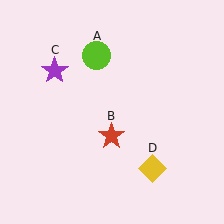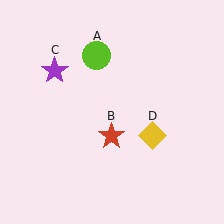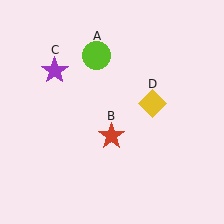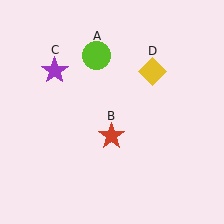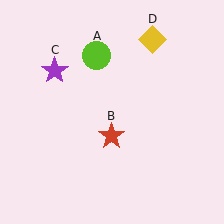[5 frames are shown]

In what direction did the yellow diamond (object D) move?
The yellow diamond (object D) moved up.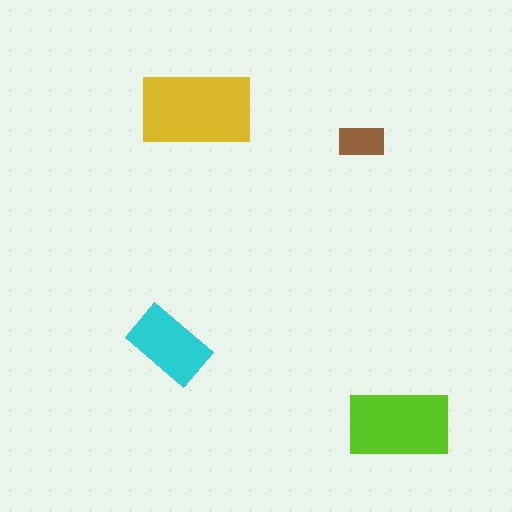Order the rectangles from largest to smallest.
the yellow one, the lime one, the cyan one, the brown one.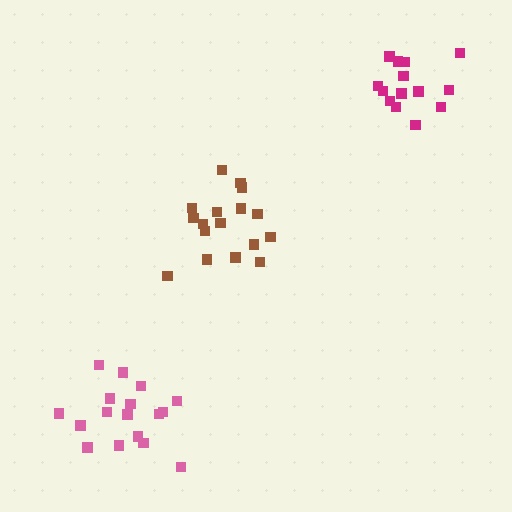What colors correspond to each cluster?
The clusters are colored: brown, pink, magenta.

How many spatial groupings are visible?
There are 3 spatial groupings.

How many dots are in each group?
Group 1: 17 dots, Group 2: 17 dots, Group 3: 14 dots (48 total).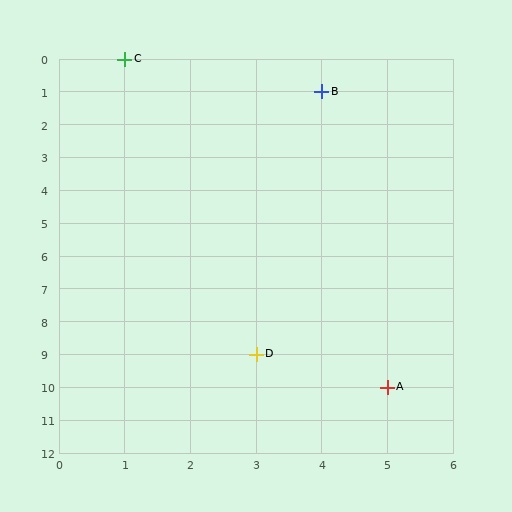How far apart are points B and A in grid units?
Points B and A are 1 column and 9 rows apart (about 9.1 grid units diagonally).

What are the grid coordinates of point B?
Point B is at grid coordinates (4, 1).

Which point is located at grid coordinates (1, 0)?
Point C is at (1, 0).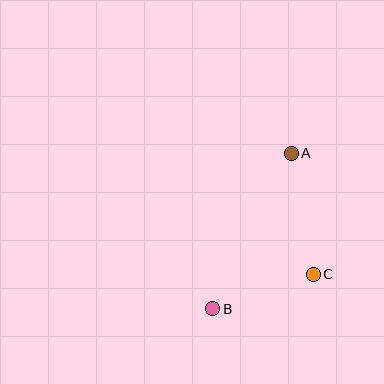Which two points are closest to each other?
Points B and C are closest to each other.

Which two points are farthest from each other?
Points A and B are farthest from each other.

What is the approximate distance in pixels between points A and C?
The distance between A and C is approximately 123 pixels.